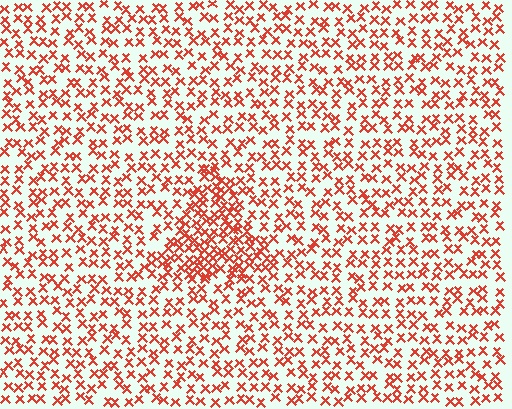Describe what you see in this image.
The image contains small red elements arranged at two different densities. A triangle-shaped region is visible where the elements are more densely packed than the surrounding area.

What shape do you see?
I see a triangle.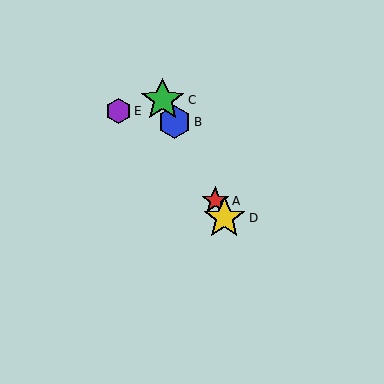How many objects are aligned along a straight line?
4 objects (A, B, C, D) are aligned along a straight line.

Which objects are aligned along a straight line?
Objects A, B, C, D are aligned along a straight line.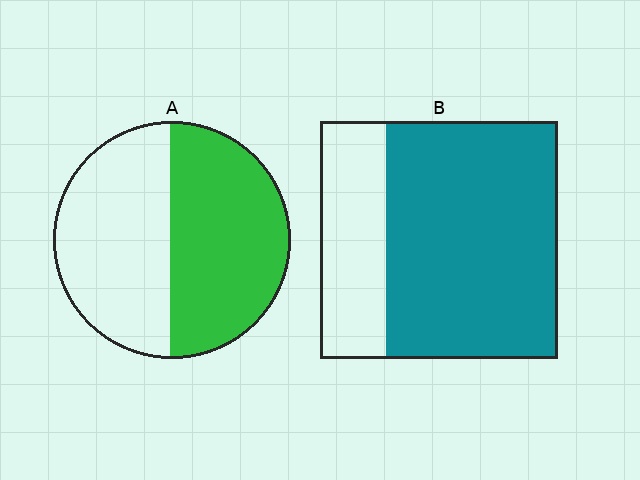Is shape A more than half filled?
Roughly half.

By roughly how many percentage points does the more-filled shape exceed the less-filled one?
By roughly 20 percentage points (B over A).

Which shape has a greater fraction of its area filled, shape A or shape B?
Shape B.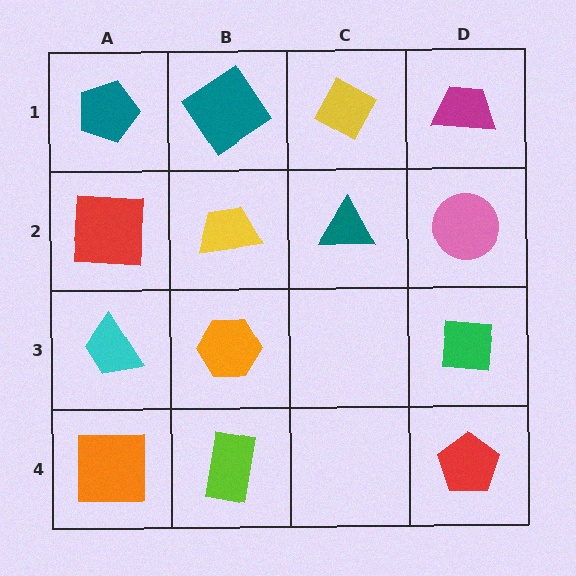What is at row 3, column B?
An orange hexagon.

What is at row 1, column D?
A magenta trapezoid.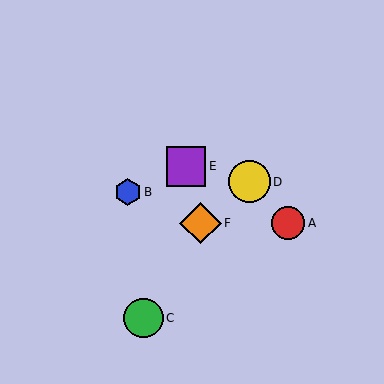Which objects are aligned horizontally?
Objects A, F are aligned horizontally.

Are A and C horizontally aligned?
No, A is at y≈223 and C is at y≈318.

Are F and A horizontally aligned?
Yes, both are at y≈223.